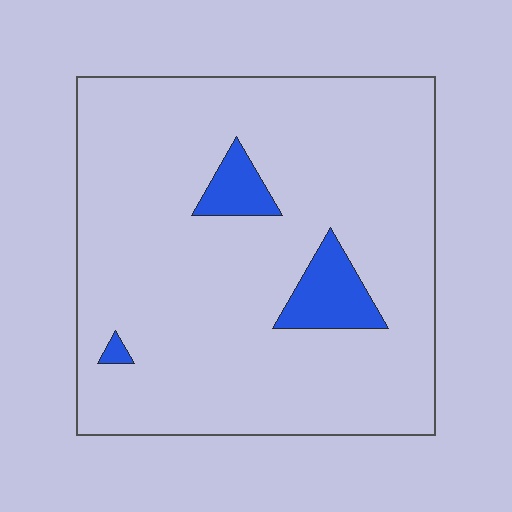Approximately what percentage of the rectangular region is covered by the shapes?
Approximately 10%.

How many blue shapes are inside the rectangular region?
3.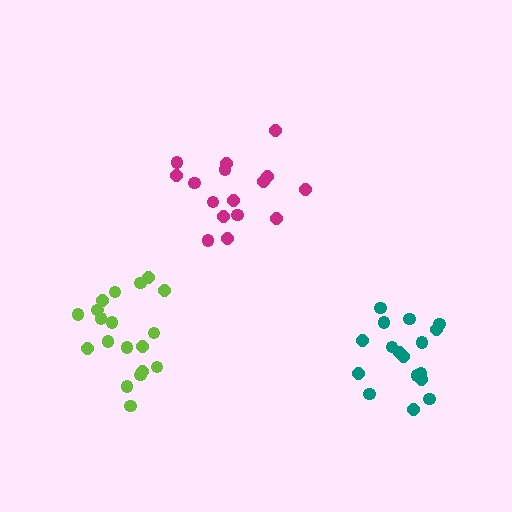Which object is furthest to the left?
The lime cluster is leftmost.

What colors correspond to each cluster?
The clusters are colored: magenta, lime, teal.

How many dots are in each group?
Group 1: 16 dots, Group 2: 19 dots, Group 3: 17 dots (52 total).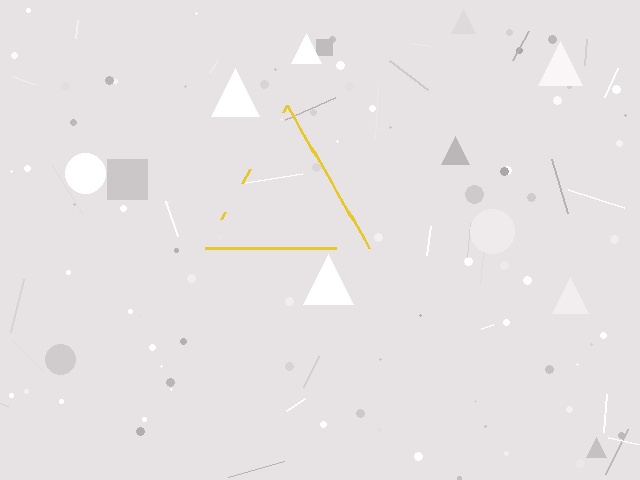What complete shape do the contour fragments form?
The contour fragments form a triangle.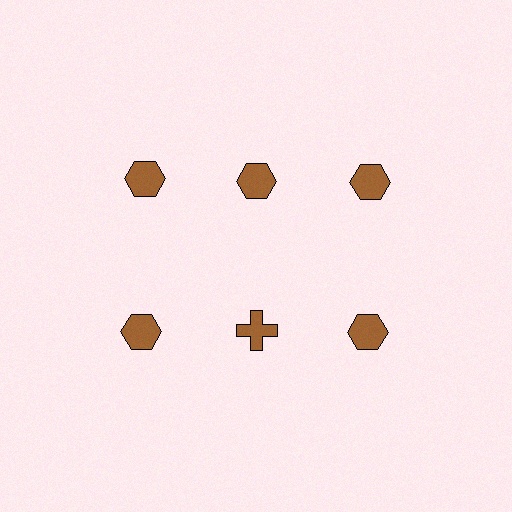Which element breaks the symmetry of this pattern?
The brown cross in the second row, second from left column breaks the symmetry. All other shapes are brown hexagons.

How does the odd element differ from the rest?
It has a different shape: cross instead of hexagon.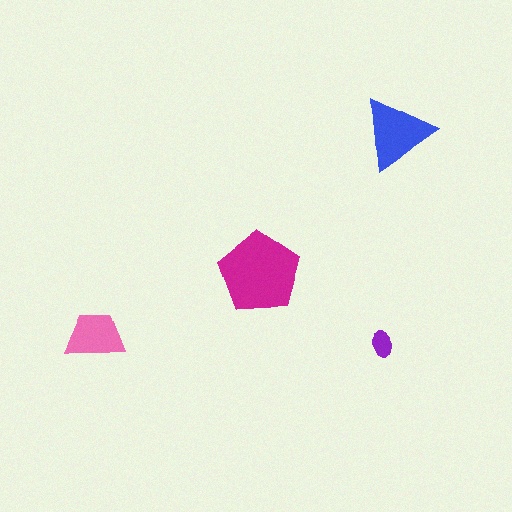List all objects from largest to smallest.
The magenta pentagon, the blue triangle, the pink trapezoid, the purple ellipse.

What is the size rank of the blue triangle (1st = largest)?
2nd.